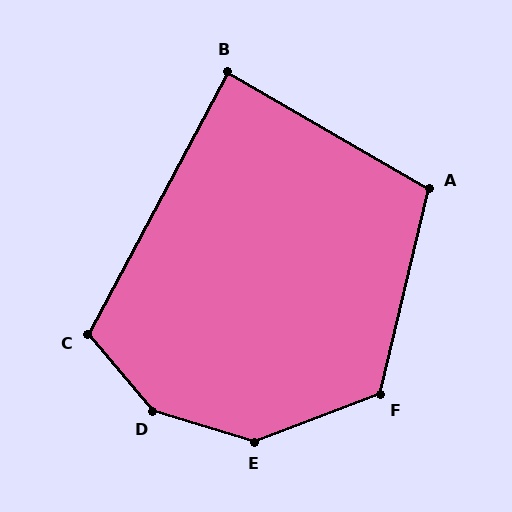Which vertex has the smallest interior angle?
B, at approximately 88 degrees.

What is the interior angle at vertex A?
Approximately 107 degrees (obtuse).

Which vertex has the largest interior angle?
D, at approximately 148 degrees.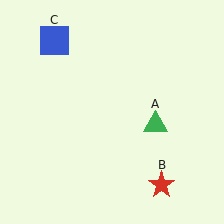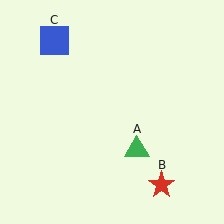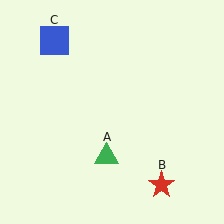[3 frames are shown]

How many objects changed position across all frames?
1 object changed position: green triangle (object A).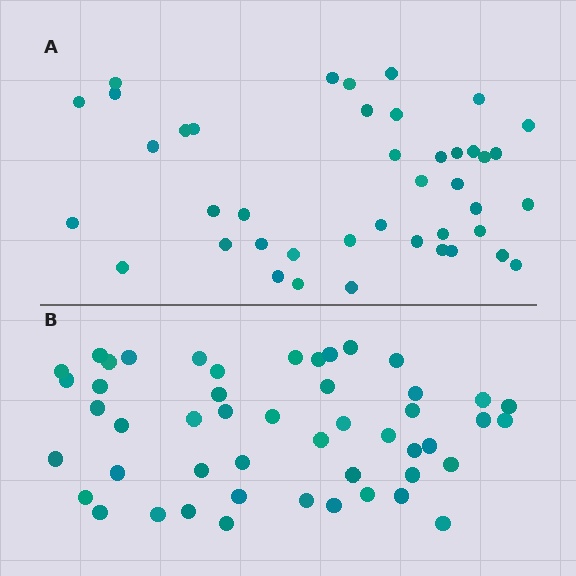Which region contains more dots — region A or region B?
Region B (the bottom region) has more dots.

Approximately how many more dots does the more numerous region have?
Region B has roughly 8 or so more dots than region A.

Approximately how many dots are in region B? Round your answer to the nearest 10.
About 50 dots. (The exact count is 49, which rounds to 50.)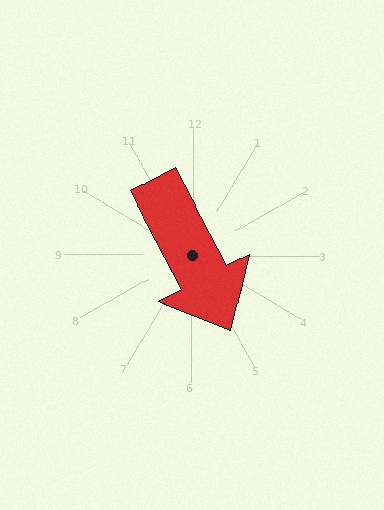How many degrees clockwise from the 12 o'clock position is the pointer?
Approximately 152 degrees.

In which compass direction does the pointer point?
Southeast.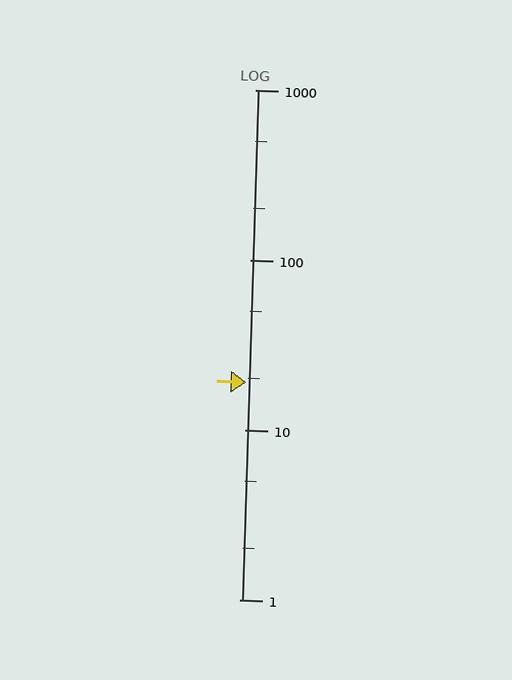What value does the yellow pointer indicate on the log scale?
The pointer indicates approximately 19.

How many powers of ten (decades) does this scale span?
The scale spans 3 decades, from 1 to 1000.